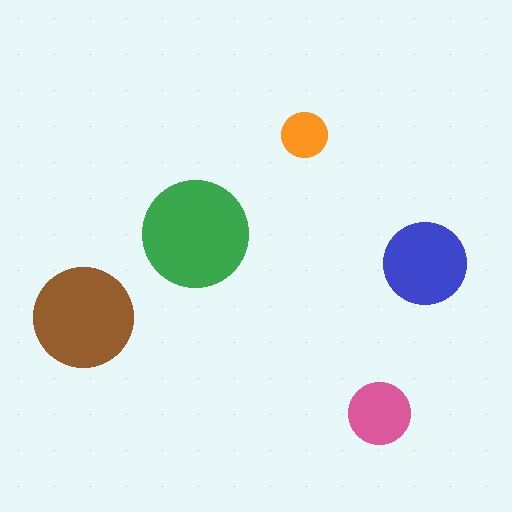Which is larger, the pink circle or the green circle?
The green one.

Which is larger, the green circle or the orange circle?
The green one.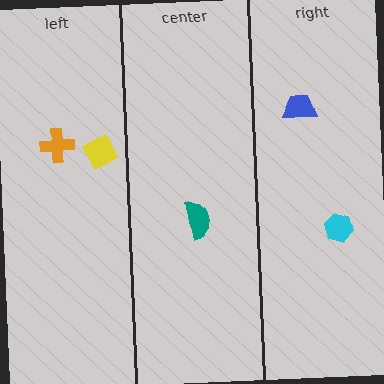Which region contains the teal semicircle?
The center region.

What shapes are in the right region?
The blue trapezoid, the cyan hexagon.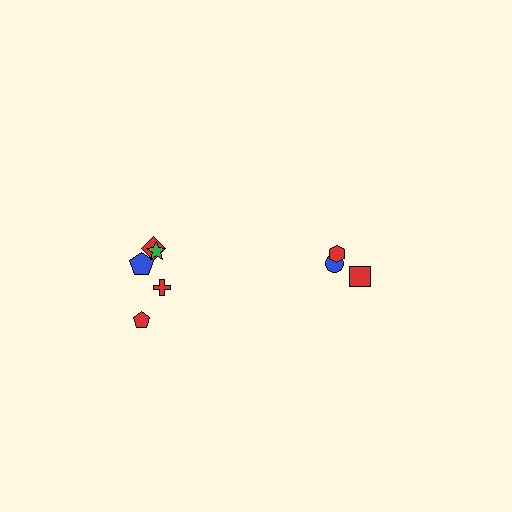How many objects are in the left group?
There are 5 objects.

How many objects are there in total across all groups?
There are 8 objects.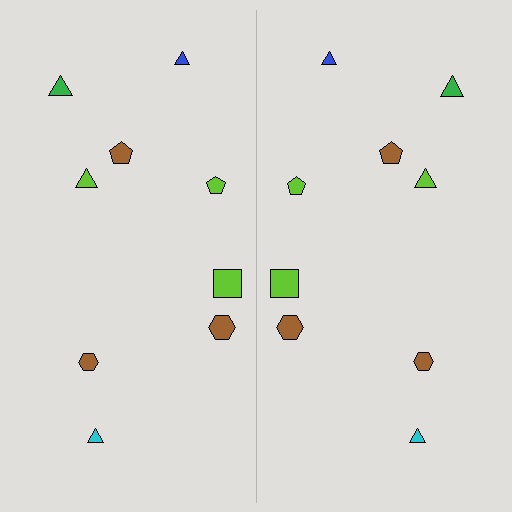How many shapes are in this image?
There are 18 shapes in this image.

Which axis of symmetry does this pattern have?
The pattern has a vertical axis of symmetry running through the center of the image.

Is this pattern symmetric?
Yes, this pattern has bilateral (reflection) symmetry.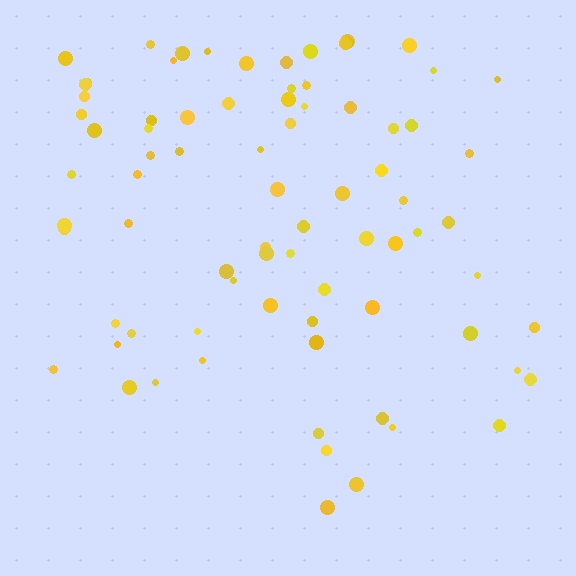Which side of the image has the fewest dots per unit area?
The bottom.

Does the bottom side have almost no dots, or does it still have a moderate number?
Still a moderate number, just noticeably fewer than the top.